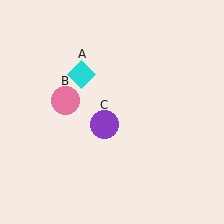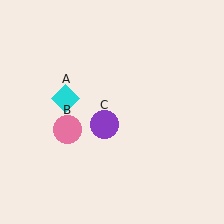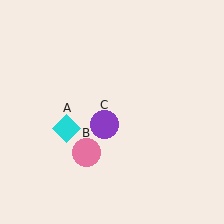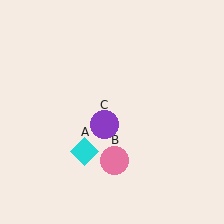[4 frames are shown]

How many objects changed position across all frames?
2 objects changed position: cyan diamond (object A), pink circle (object B).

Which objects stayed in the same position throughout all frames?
Purple circle (object C) remained stationary.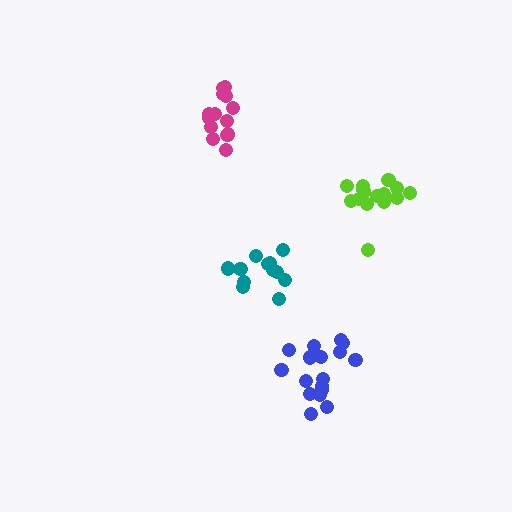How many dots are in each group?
Group 1: 14 dots, Group 2: 17 dots, Group 3: 15 dots, Group 4: 12 dots (58 total).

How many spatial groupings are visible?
There are 4 spatial groupings.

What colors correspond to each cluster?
The clusters are colored: magenta, blue, lime, teal.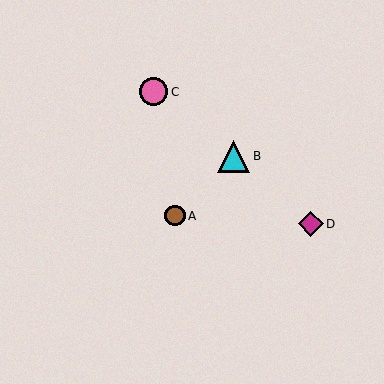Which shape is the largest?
The cyan triangle (labeled B) is the largest.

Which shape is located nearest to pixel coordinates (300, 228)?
The magenta diamond (labeled D) at (311, 224) is nearest to that location.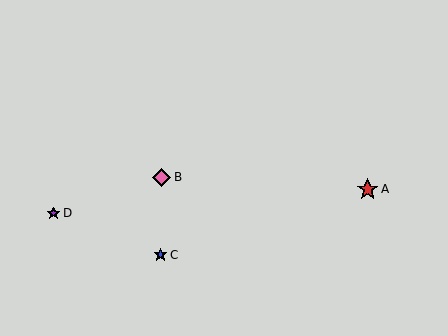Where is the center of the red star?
The center of the red star is at (368, 190).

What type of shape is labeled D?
Shape D is a purple star.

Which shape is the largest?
The red star (labeled A) is the largest.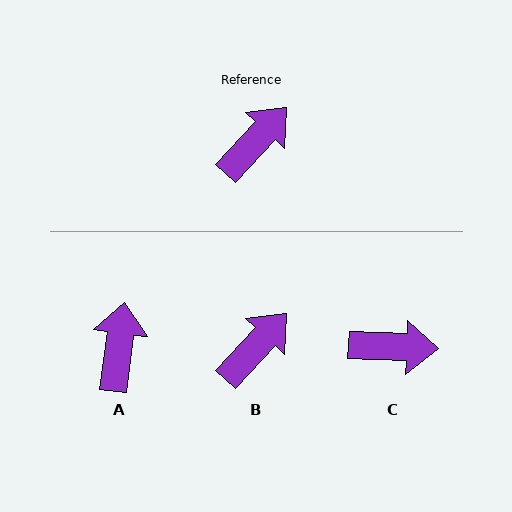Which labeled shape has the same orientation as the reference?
B.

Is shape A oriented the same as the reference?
No, it is off by about 35 degrees.